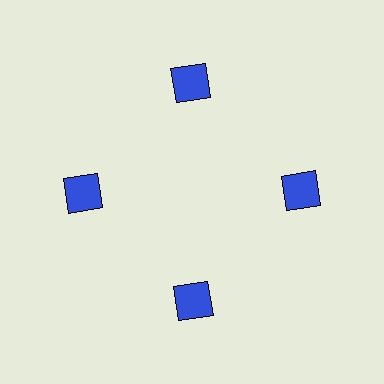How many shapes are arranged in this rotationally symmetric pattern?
There are 4 shapes, arranged in 4 groups of 1.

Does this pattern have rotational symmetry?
Yes, this pattern has 4-fold rotational symmetry. It looks the same after rotating 90 degrees around the center.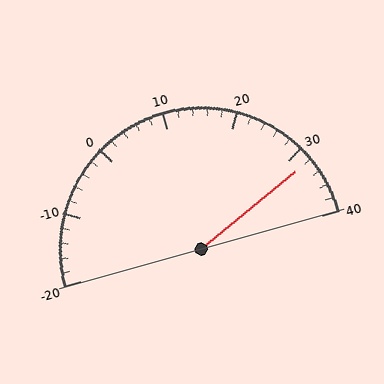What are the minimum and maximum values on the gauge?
The gauge ranges from -20 to 40.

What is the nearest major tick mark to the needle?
The nearest major tick mark is 30.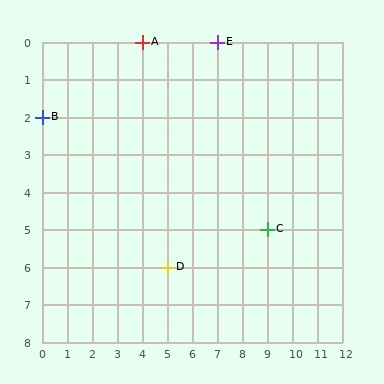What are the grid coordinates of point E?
Point E is at grid coordinates (7, 0).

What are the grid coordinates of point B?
Point B is at grid coordinates (0, 2).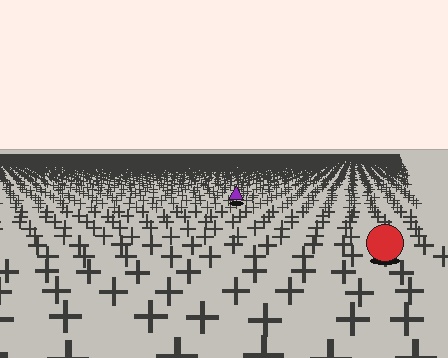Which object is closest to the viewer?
The red circle is closest. The texture marks near it are larger and more spread out.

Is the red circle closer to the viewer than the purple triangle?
Yes. The red circle is closer — you can tell from the texture gradient: the ground texture is coarser near it.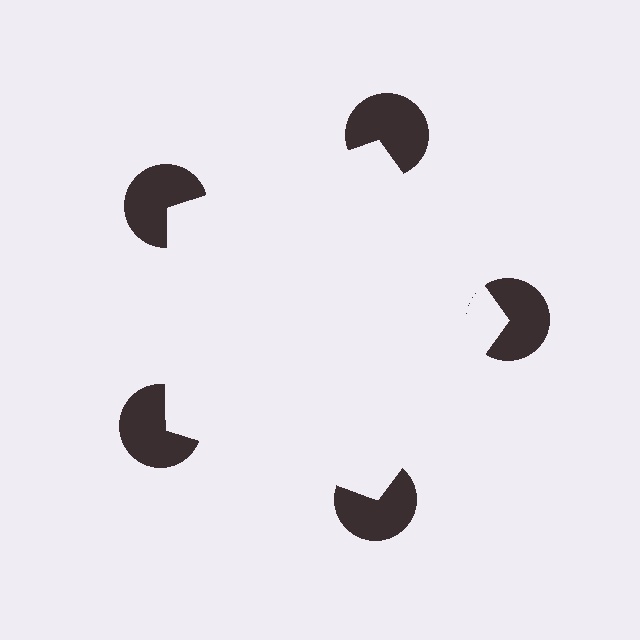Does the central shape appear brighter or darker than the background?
It typically appears slightly brighter than the background, even though no actual brightness change is drawn.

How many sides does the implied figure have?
5 sides.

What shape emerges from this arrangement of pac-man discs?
An illusory pentagon — its edges are inferred from the aligned wedge cuts in the pac-man discs, not physically drawn.